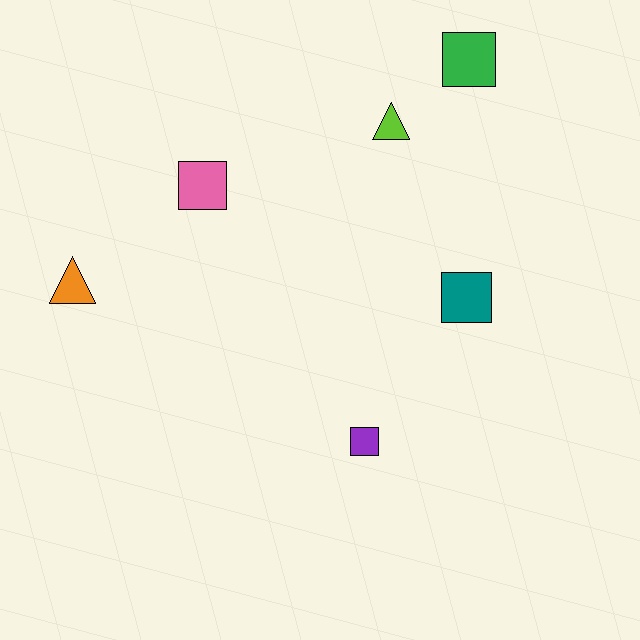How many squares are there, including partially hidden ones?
There are 4 squares.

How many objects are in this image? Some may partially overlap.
There are 6 objects.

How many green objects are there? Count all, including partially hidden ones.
There is 1 green object.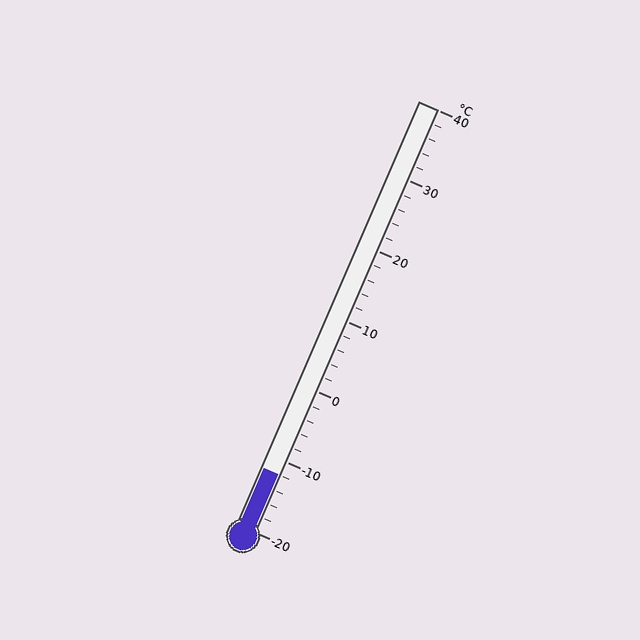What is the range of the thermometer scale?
The thermometer scale ranges from -20°C to 40°C.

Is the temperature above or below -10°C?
The temperature is below -10°C.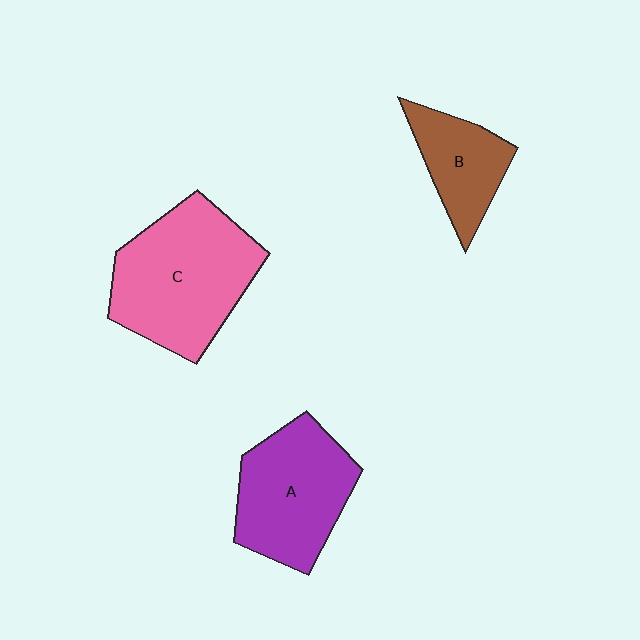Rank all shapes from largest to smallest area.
From largest to smallest: C (pink), A (purple), B (brown).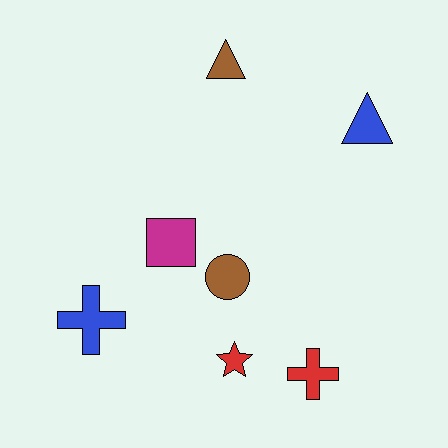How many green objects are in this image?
There are no green objects.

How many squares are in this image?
There is 1 square.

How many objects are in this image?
There are 7 objects.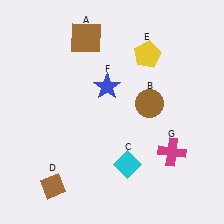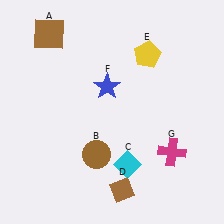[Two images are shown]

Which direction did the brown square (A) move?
The brown square (A) moved left.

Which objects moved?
The objects that moved are: the brown square (A), the brown circle (B), the brown diamond (D).